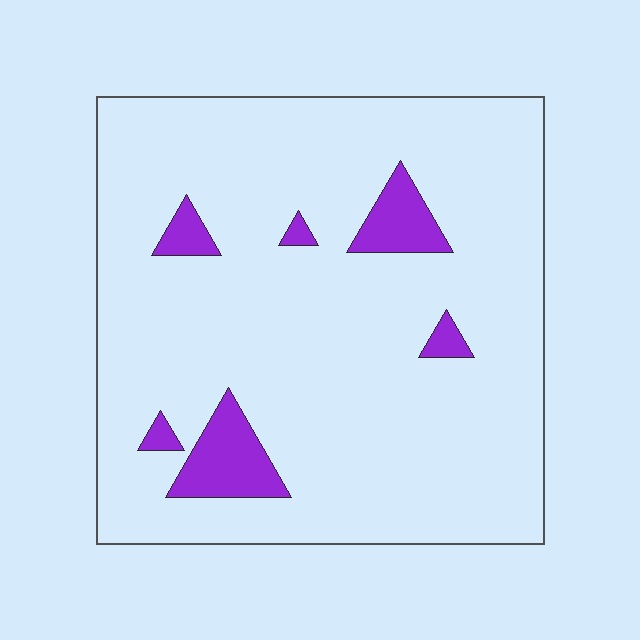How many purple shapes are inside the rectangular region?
6.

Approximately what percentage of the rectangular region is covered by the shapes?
Approximately 10%.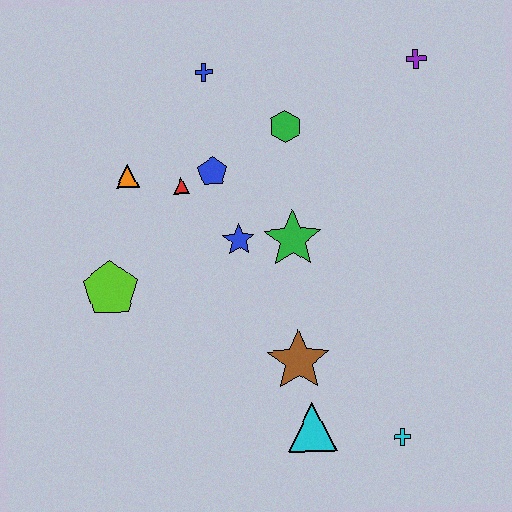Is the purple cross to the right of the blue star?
Yes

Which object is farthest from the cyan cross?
The blue cross is farthest from the cyan cross.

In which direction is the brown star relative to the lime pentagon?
The brown star is to the right of the lime pentagon.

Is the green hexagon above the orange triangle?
Yes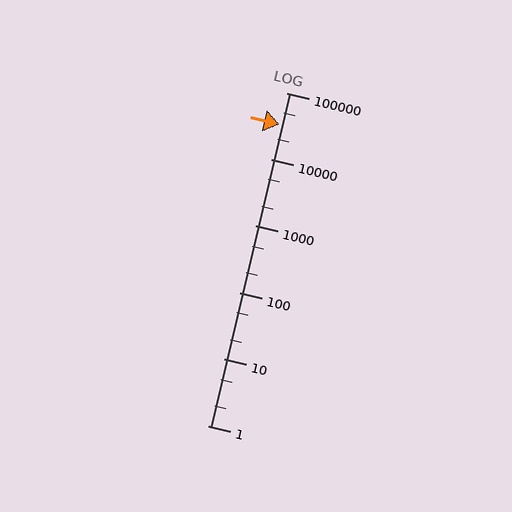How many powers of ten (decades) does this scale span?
The scale spans 5 decades, from 1 to 100000.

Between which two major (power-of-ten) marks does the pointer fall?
The pointer is between 10000 and 100000.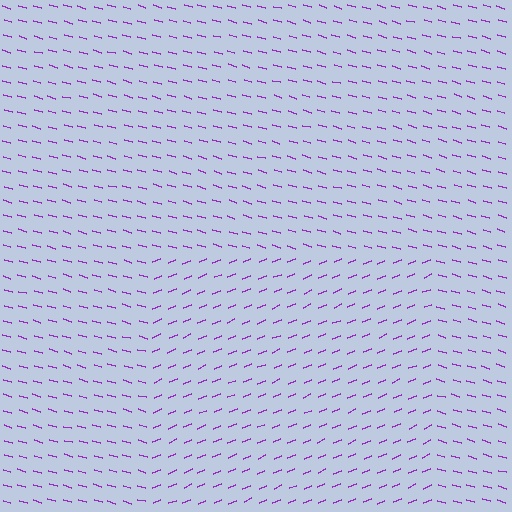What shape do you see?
I see a rectangle.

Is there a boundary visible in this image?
Yes, there is a texture boundary formed by a change in line orientation.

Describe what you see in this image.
The image is filled with small purple line segments. A rectangle region in the image has lines oriented differently from the surrounding lines, creating a visible texture boundary.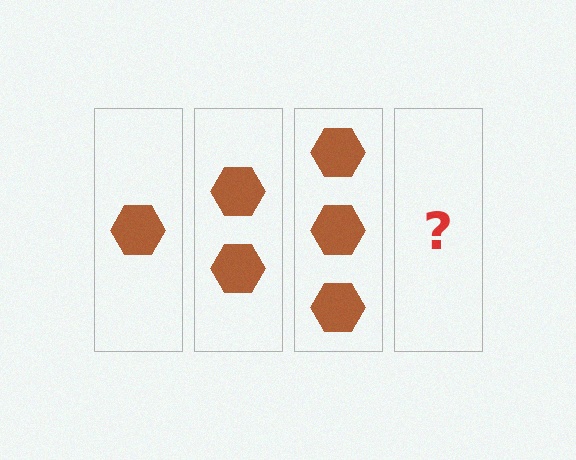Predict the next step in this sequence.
The next step is 4 hexagons.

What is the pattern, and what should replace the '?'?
The pattern is that each step adds one more hexagon. The '?' should be 4 hexagons.